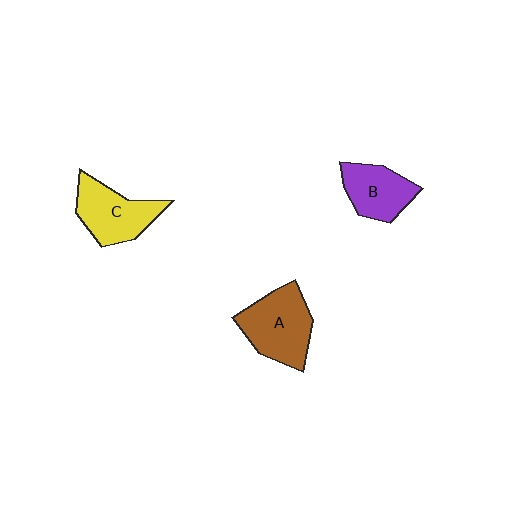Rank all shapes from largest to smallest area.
From largest to smallest: A (brown), C (yellow), B (purple).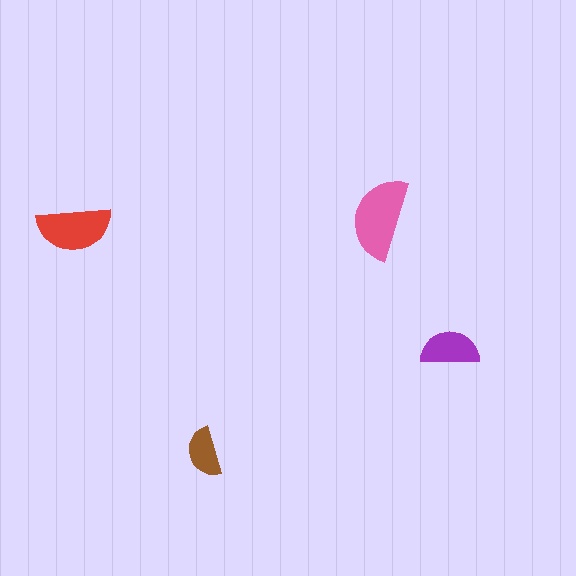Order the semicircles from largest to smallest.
the pink one, the red one, the purple one, the brown one.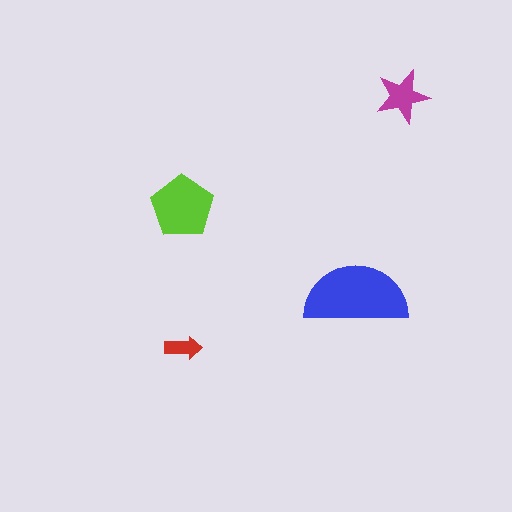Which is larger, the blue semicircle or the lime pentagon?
The blue semicircle.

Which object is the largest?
The blue semicircle.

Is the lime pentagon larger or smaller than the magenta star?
Larger.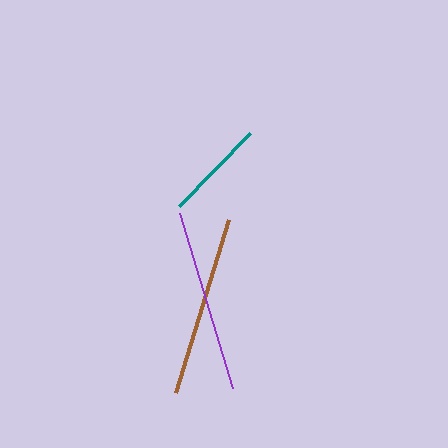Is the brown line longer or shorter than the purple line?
The purple line is longer than the brown line.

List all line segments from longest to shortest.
From longest to shortest: purple, brown, teal.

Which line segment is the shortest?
The teal line is the shortest at approximately 102 pixels.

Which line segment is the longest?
The purple line is the longest at approximately 184 pixels.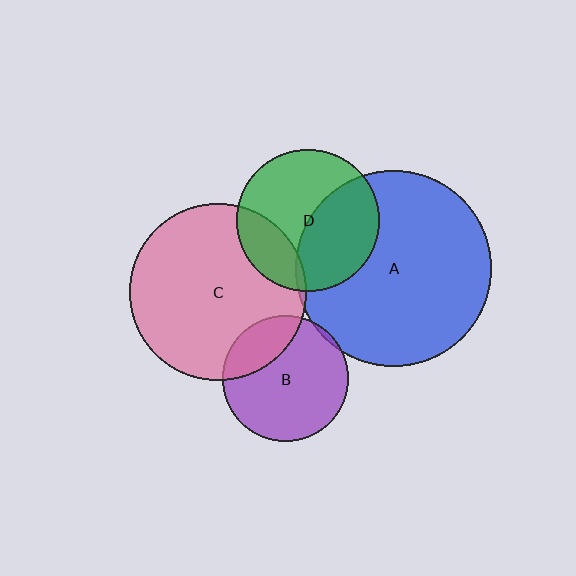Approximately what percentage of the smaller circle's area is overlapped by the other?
Approximately 25%.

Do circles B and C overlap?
Yes.